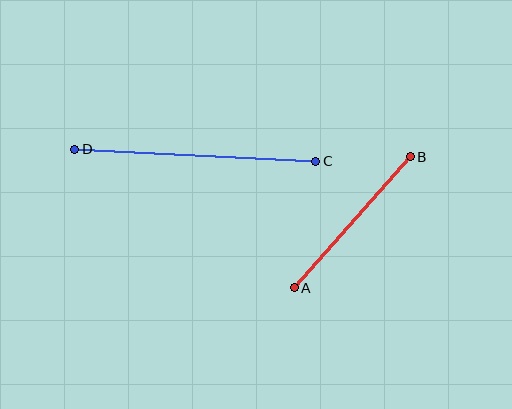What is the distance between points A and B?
The distance is approximately 175 pixels.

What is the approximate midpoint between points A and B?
The midpoint is at approximately (352, 222) pixels.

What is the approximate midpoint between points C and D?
The midpoint is at approximately (195, 155) pixels.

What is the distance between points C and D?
The distance is approximately 241 pixels.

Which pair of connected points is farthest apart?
Points C and D are farthest apart.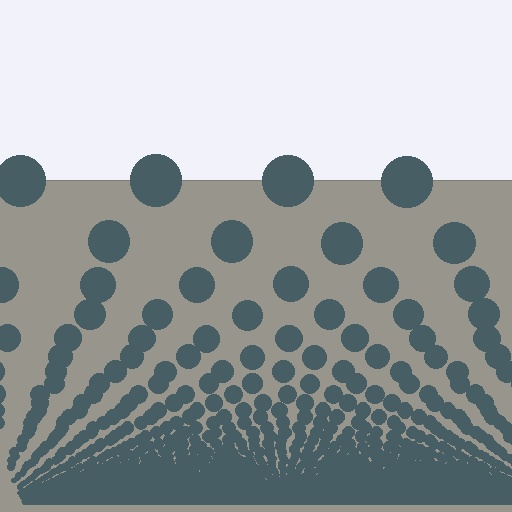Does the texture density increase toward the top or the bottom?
Density increases toward the bottom.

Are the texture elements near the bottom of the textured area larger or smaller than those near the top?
Smaller. The gradient is inverted — elements near the bottom are smaller and denser.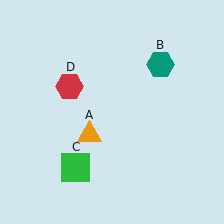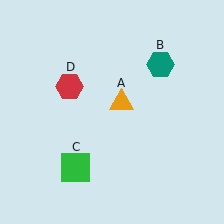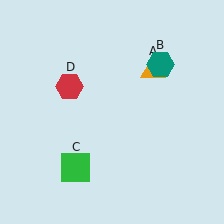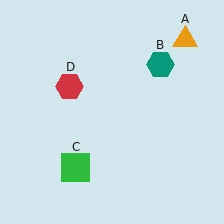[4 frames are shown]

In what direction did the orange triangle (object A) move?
The orange triangle (object A) moved up and to the right.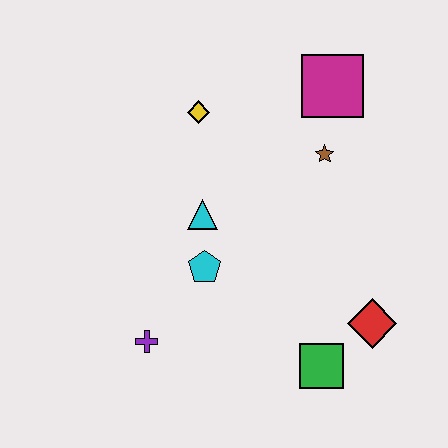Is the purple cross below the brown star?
Yes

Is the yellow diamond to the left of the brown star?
Yes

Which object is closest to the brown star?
The magenta square is closest to the brown star.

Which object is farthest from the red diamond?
The yellow diamond is farthest from the red diamond.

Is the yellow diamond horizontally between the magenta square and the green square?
No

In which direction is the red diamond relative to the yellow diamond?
The red diamond is below the yellow diamond.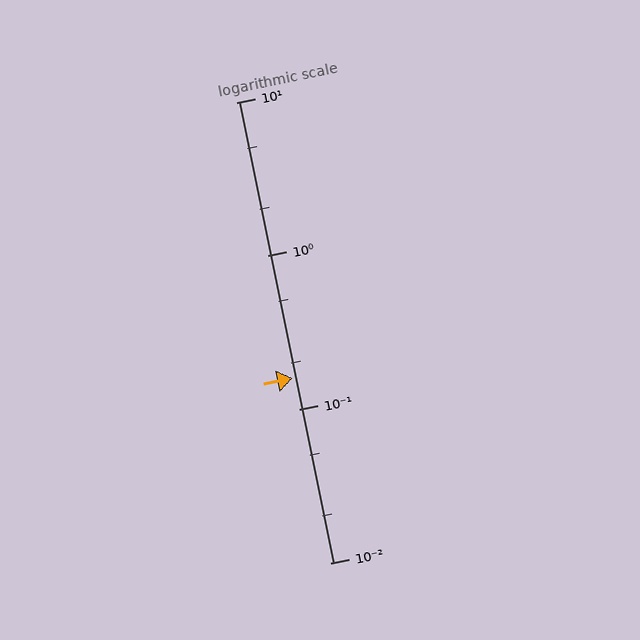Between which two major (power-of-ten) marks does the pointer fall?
The pointer is between 0.1 and 1.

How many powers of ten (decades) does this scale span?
The scale spans 3 decades, from 0.01 to 10.